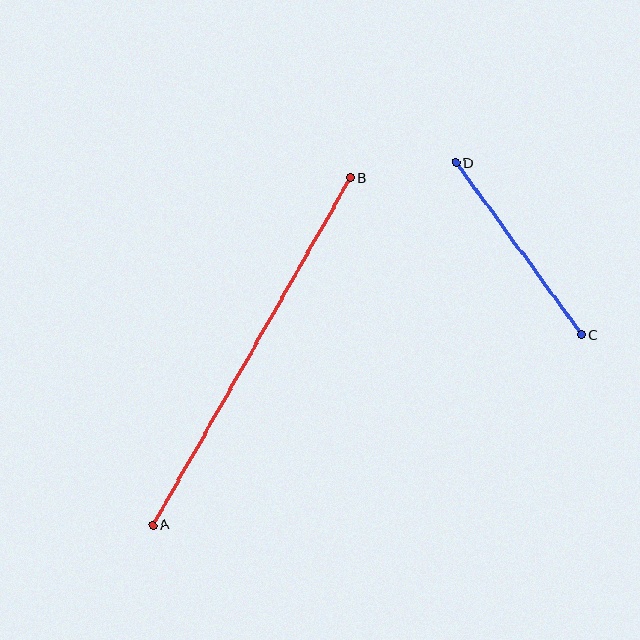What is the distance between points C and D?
The distance is approximately 213 pixels.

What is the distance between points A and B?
The distance is approximately 399 pixels.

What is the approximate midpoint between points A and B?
The midpoint is at approximately (251, 352) pixels.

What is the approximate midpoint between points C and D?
The midpoint is at approximately (519, 249) pixels.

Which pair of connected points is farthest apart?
Points A and B are farthest apart.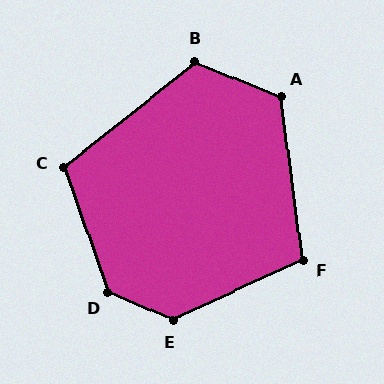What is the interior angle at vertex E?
Approximately 131 degrees (obtuse).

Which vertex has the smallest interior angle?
F, at approximately 107 degrees.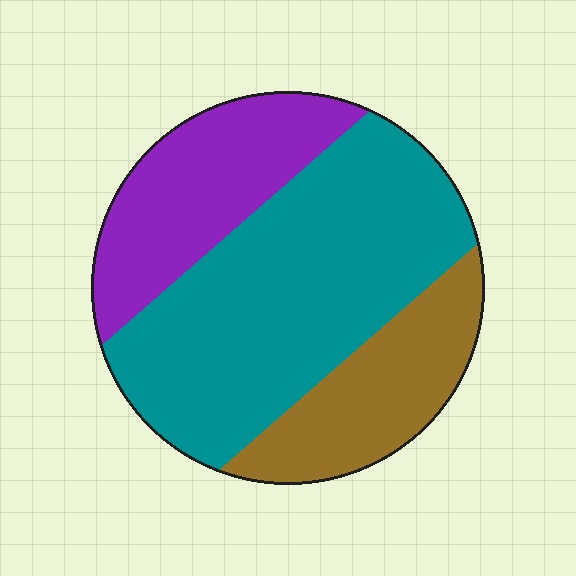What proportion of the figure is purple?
Purple takes up about one quarter (1/4) of the figure.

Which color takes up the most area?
Teal, at roughly 55%.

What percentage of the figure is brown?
Brown covers roughly 20% of the figure.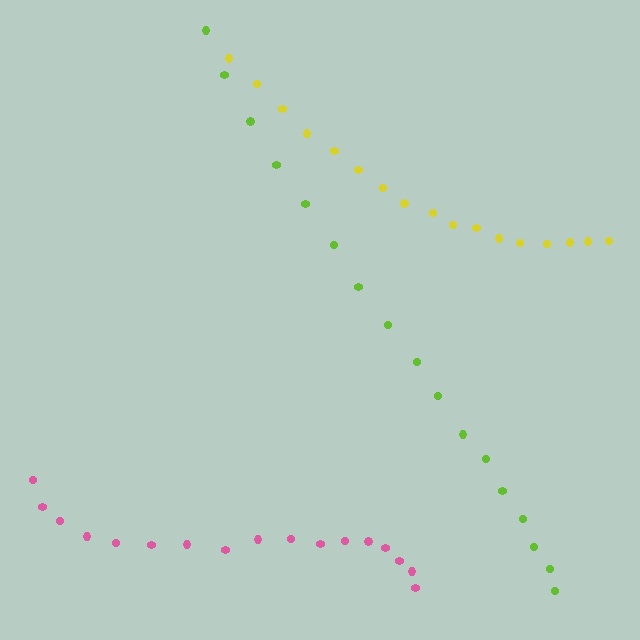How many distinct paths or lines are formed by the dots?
There are 3 distinct paths.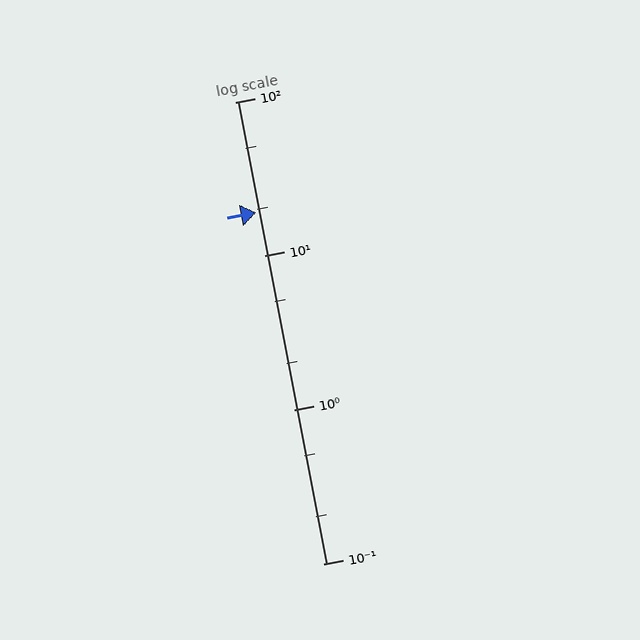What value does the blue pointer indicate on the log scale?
The pointer indicates approximately 19.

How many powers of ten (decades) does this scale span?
The scale spans 3 decades, from 0.1 to 100.